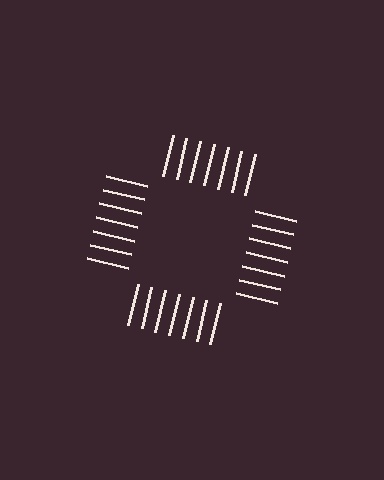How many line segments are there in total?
28 — 7 along each of the 4 edges.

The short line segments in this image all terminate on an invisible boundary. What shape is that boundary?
An illusory square — the line segments terminate on its edges but no continuous stroke is drawn.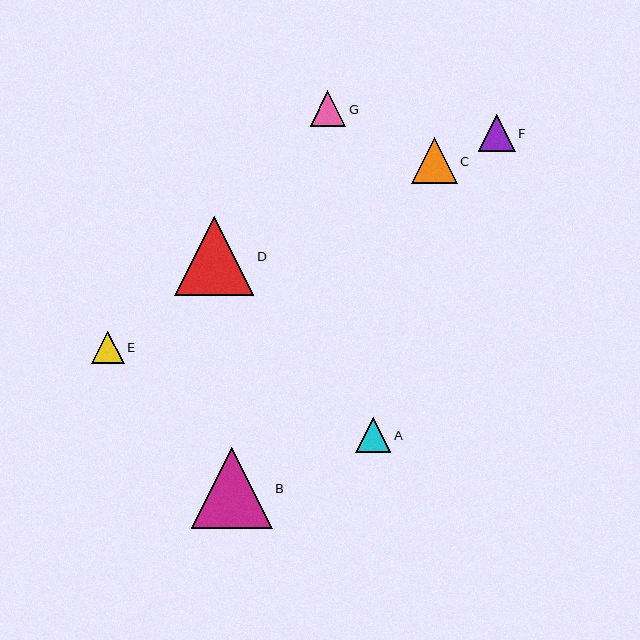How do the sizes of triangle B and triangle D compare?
Triangle B and triangle D are approximately the same size.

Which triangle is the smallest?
Triangle E is the smallest with a size of approximately 33 pixels.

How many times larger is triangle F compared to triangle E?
Triangle F is approximately 1.1 times the size of triangle E.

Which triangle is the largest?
Triangle B is the largest with a size of approximately 81 pixels.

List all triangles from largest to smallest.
From largest to smallest: B, D, C, F, G, A, E.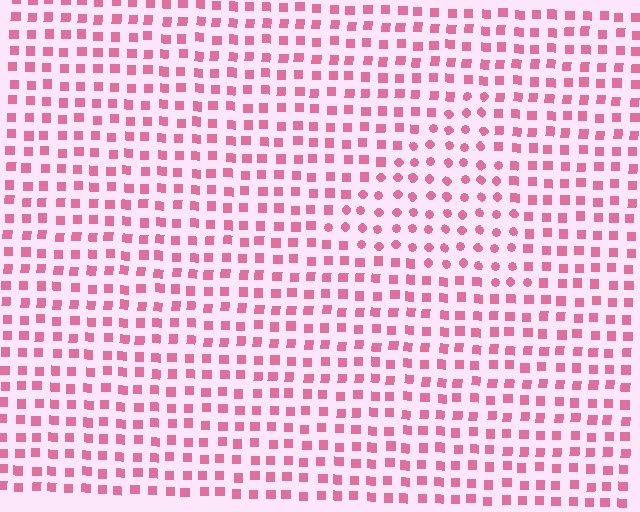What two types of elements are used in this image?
The image uses circles inside the triangle region and squares outside it.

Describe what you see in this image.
The image is filled with small pink elements arranged in a uniform grid. A triangle-shaped region contains circles, while the surrounding area contains squares. The boundary is defined purely by the change in element shape.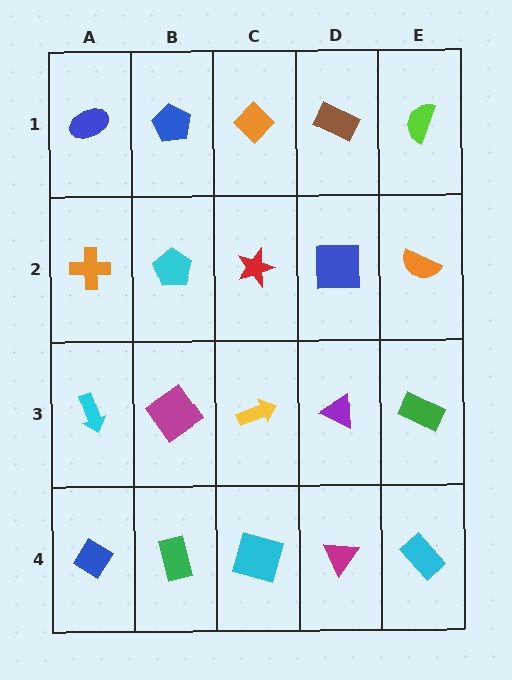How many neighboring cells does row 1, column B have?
3.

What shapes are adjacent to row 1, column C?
A red star (row 2, column C), a blue pentagon (row 1, column B), a brown rectangle (row 1, column D).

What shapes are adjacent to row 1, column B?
A cyan pentagon (row 2, column B), a blue ellipse (row 1, column A), an orange diamond (row 1, column C).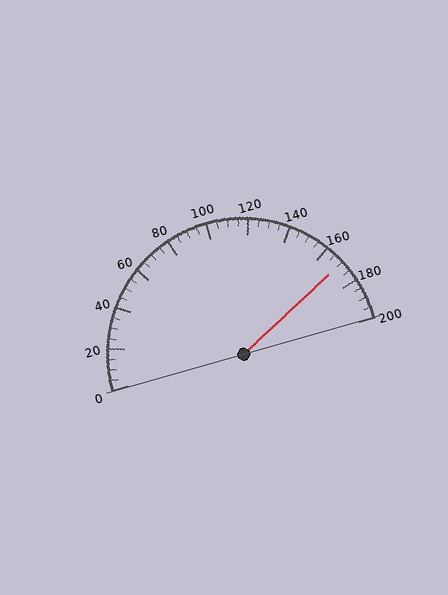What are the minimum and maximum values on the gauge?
The gauge ranges from 0 to 200.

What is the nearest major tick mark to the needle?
The nearest major tick mark is 160.